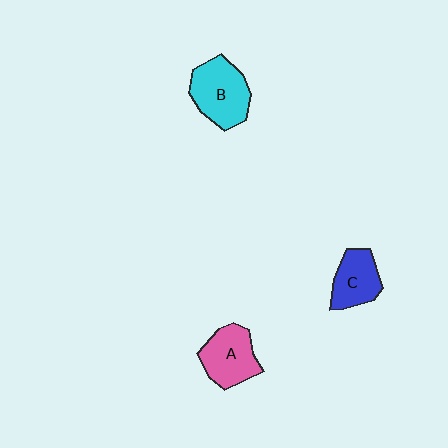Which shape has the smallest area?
Shape C (blue).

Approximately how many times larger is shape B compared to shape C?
Approximately 1.4 times.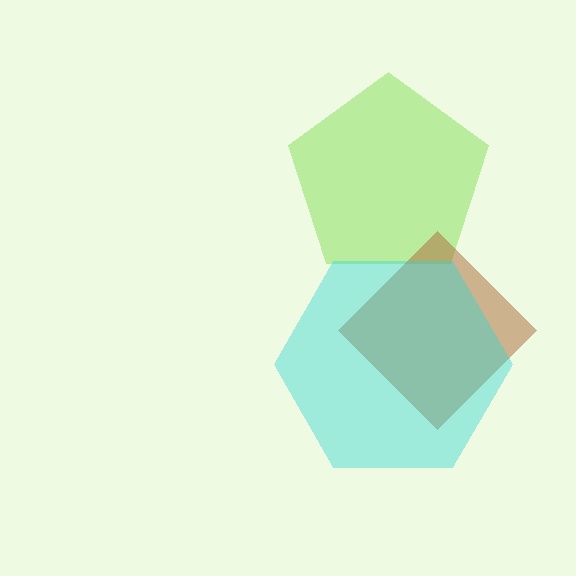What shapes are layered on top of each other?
The layered shapes are: a lime pentagon, a brown diamond, a cyan hexagon.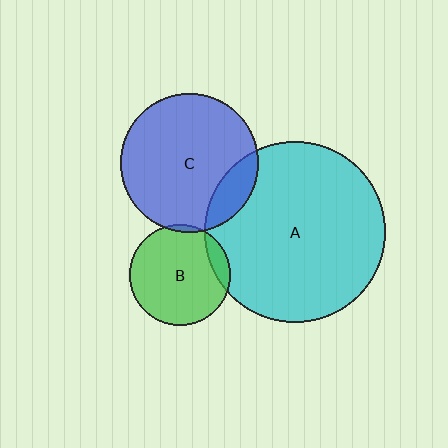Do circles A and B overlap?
Yes.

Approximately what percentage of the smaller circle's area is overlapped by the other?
Approximately 10%.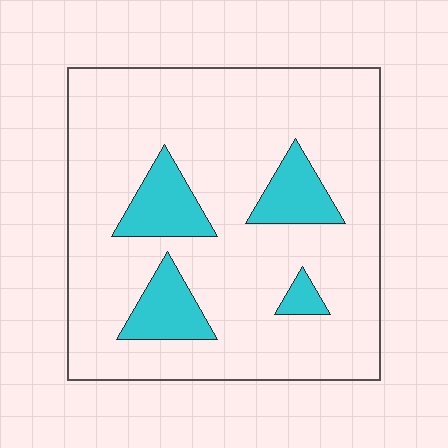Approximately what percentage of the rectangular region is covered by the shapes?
Approximately 15%.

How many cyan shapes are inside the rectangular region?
4.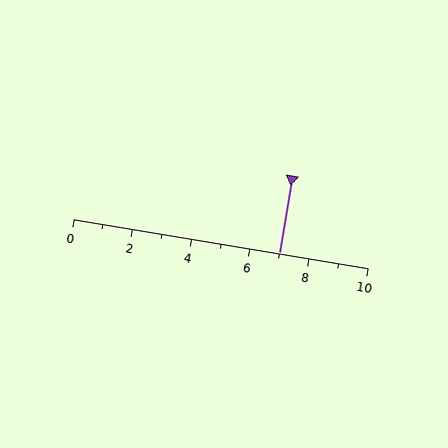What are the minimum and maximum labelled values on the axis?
The axis runs from 0 to 10.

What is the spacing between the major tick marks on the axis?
The major ticks are spaced 2 apart.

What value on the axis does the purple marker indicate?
The marker indicates approximately 7.